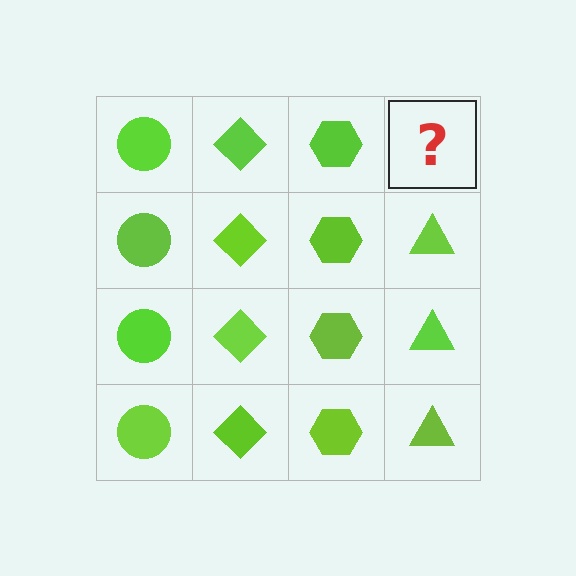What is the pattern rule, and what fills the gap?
The rule is that each column has a consistent shape. The gap should be filled with a lime triangle.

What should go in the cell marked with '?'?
The missing cell should contain a lime triangle.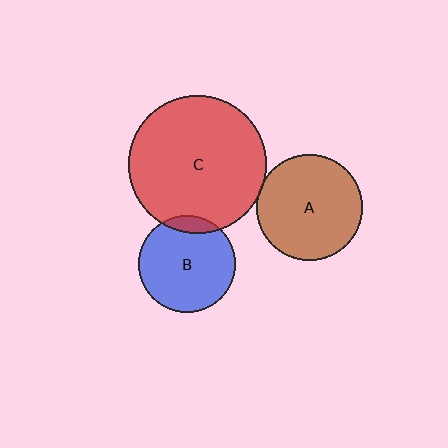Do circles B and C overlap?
Yes.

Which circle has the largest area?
Circle C (red).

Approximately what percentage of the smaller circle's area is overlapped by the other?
Approximately 10%.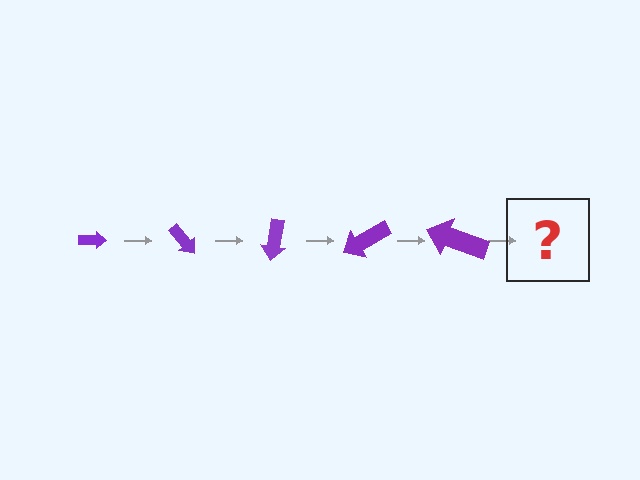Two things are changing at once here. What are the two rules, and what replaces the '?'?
The two rules are that the arrow grows larger each step and it rotates 50 degrees each step. The '?' should be an arrow, larger than the previous one and rotated 250 degrees from the start.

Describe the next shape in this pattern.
It should be an arrow, larger than the previous one and rotated 250 degrees from the start.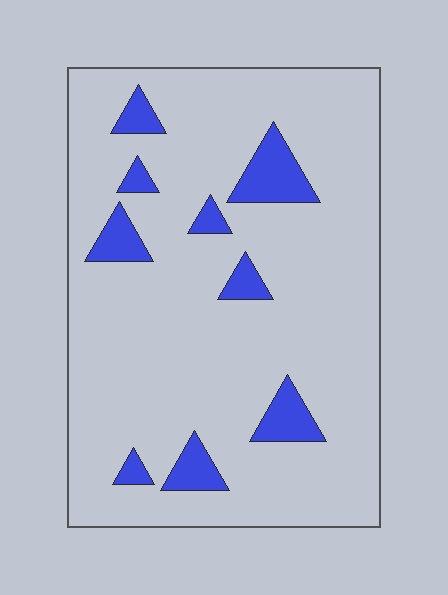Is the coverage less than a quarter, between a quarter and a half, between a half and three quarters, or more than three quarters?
Less than a quarter.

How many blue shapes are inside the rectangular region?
9.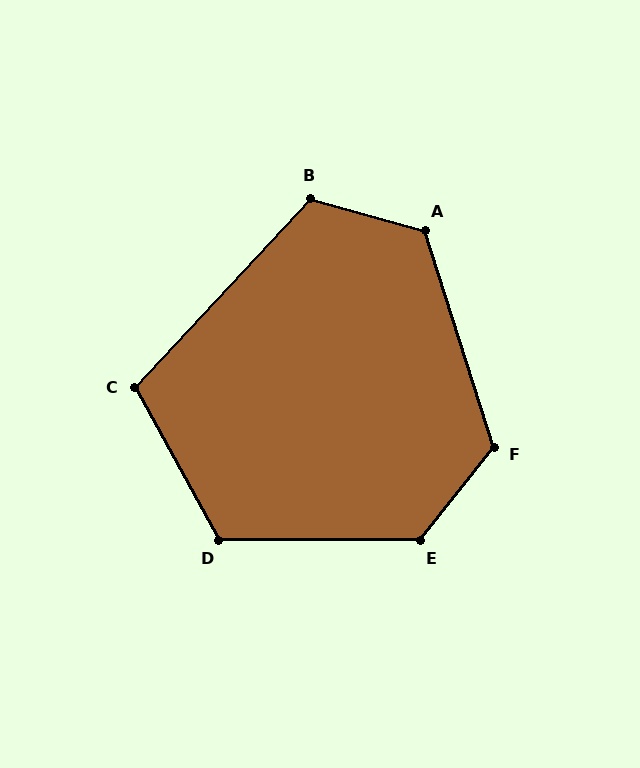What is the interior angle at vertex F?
Approximately 123 degrees (obtuse).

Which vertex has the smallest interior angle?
C, at approximately 108 degrees.